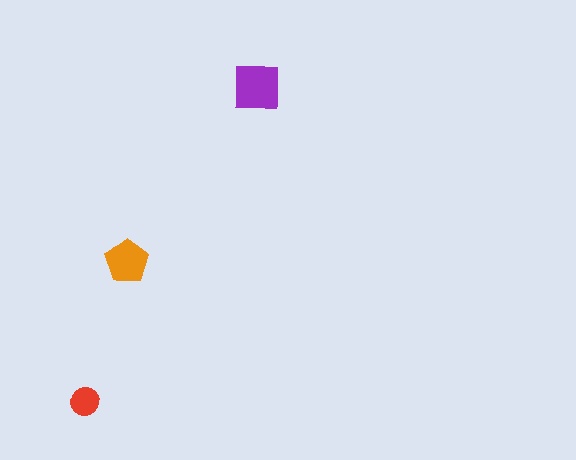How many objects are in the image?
There are 3 objects in the image.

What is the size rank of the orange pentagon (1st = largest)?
2nd.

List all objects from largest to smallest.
The purple square, the orange pentagon, the red circle.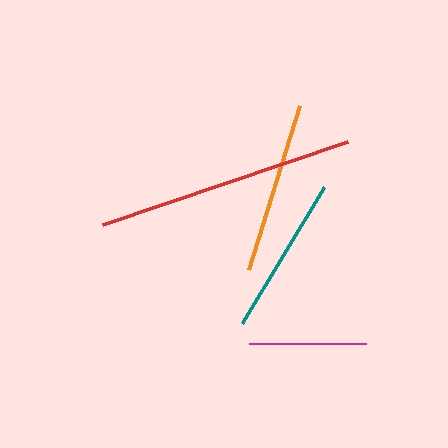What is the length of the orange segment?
The orange segment is approximately 172 pixels long.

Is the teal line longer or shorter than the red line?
The red line is longer than the teal line.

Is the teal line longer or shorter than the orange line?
The orange line is longer than the teal line.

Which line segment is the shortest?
The magenta line is the shortest at approximately 117 pixels.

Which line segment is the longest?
The red line is the longest at approximately 258 pixels.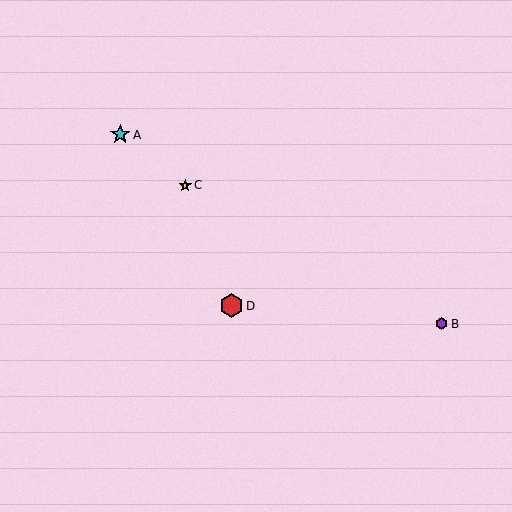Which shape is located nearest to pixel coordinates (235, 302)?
The red hexagon (labeled D) at (232, 306) is nearest to that location.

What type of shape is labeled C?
Shape C is a yellow star.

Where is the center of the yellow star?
The center of the yellow star is at (185, 185).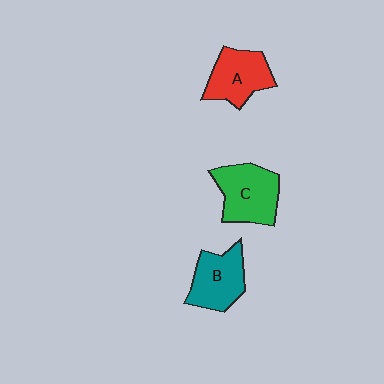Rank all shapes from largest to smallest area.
From largest to smallest: C (green), B (teal), A (red).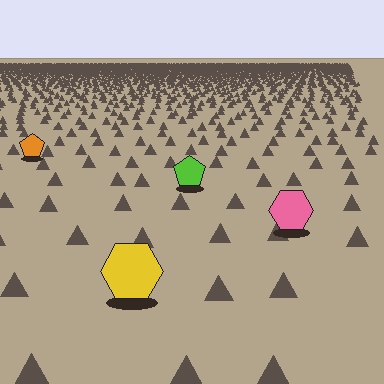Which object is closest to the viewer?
The yellow hexagon is closest. The texture marks near it are larger and more spread out.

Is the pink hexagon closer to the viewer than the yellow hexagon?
No. The yellow hexagon is closer — you can tell from the texture gradient: the ground texture is coarser near it.